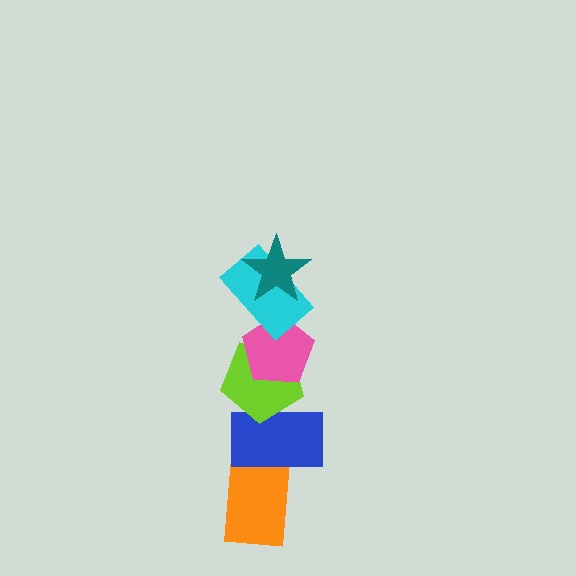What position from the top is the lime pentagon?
The lime pentagon is 4th from the top.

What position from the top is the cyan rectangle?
The cyan rectangle is 2nd from the top.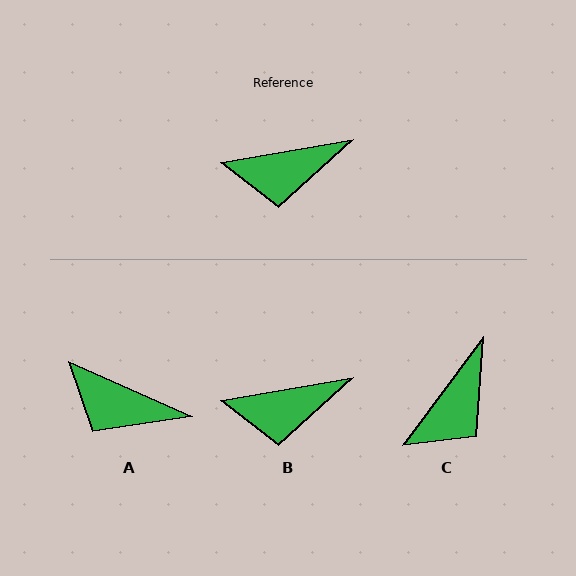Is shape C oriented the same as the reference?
No, it is off by about 44 degrees.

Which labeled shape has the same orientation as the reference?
B.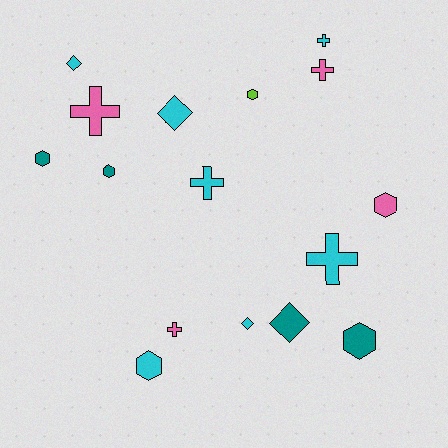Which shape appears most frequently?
Cross, with 6 objects.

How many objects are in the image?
There are 16 objects.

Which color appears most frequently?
Cyan, with 7 objects.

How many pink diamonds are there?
There are no pink diamonds.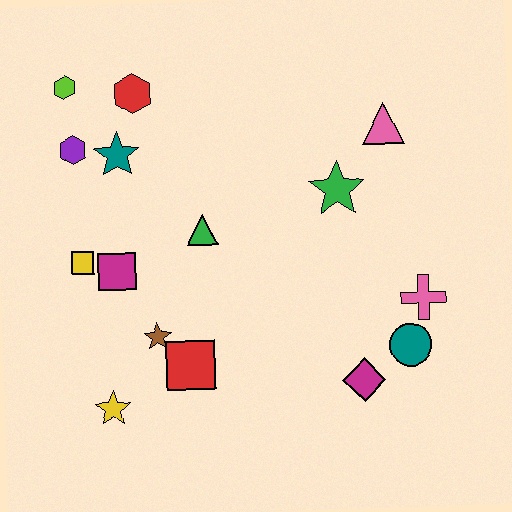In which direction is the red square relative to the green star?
The red square is below the green star.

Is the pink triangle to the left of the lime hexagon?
No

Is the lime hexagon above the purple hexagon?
Yes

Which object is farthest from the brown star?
The pink triangle is farthest from the brown star.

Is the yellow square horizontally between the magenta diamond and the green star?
No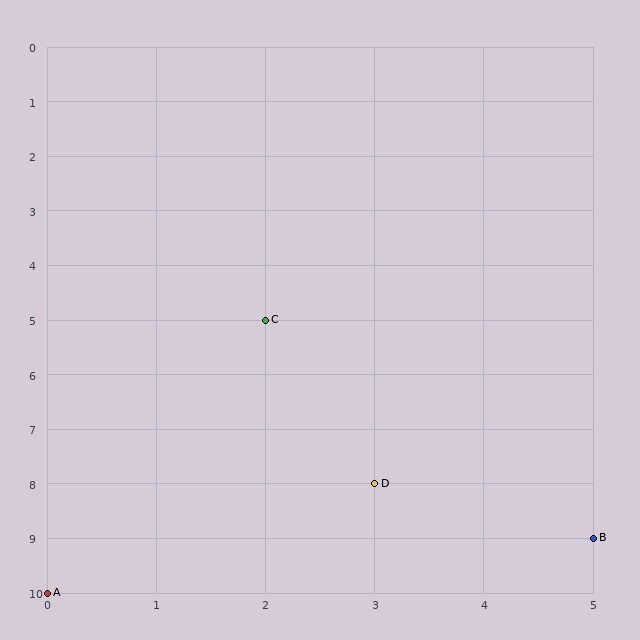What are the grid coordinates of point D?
Point D is at grid coordinates (3, 8).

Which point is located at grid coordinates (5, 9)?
Point B is at (5, 9).